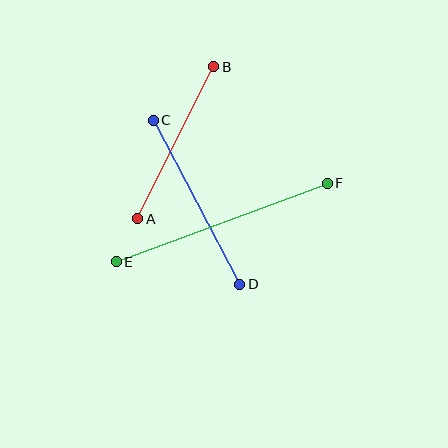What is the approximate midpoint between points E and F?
The midpoint is at approximately (222, 222) pixels.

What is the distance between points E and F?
The distance is approximately 225 pixels.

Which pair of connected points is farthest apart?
Points E and F are farthest apart.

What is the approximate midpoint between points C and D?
The midpoint is at approximately (197, 202) pixels.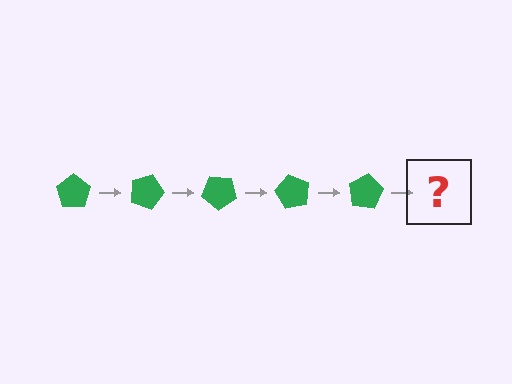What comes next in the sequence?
The next element should be a green pentagon rotated 100 degrees.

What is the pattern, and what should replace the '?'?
The pattern is that the pentagon rotates 20 degrees each step. The '?' should be a green pentagon rotated 100 degrees.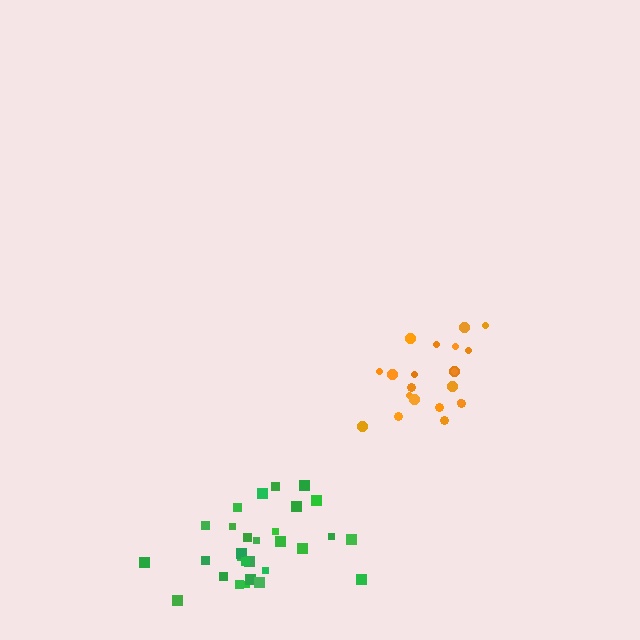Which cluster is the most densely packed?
Orange.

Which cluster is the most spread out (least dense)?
Green.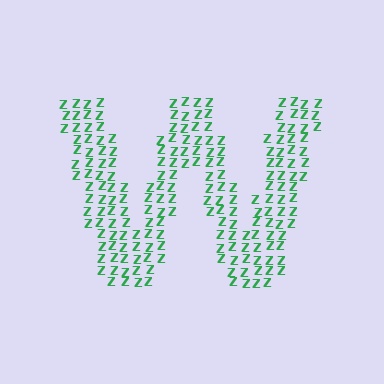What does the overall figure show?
The overall figure shows the letter W.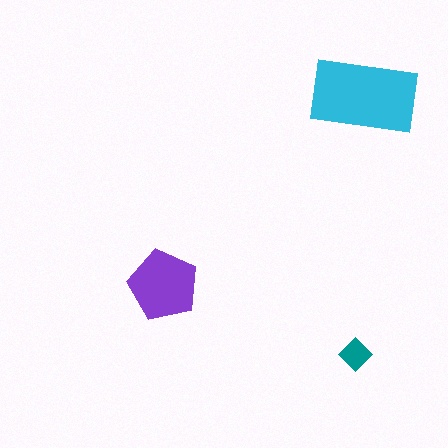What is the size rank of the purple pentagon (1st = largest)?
2nd.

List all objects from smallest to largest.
The teal diamond, the purple pentagon, the cyan rectangle.